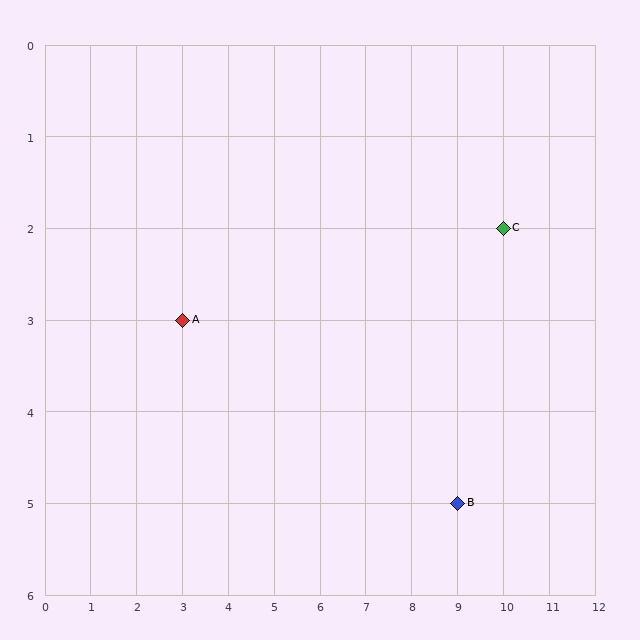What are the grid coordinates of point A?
Point A is at grid coordinates (3, 3).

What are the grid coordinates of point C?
Point C is at grid coordinates (10, 2).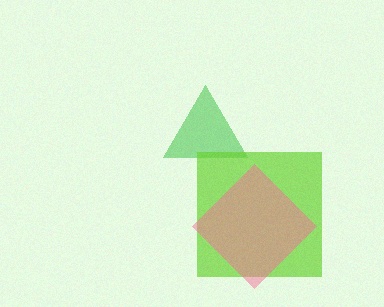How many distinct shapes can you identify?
There are 3 distinct shapes: a green triangle, a lime square, a pink diamond.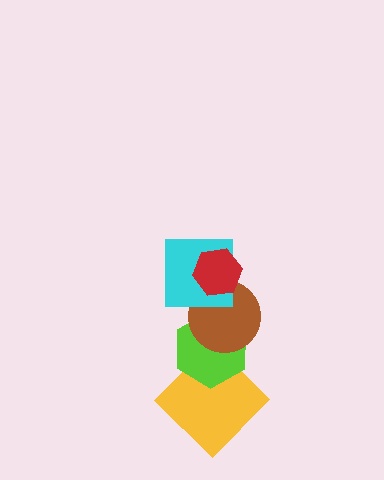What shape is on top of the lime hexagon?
The brown circle is on top of the lime hexagon.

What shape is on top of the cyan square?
The red hexagon is on top of the cyan square.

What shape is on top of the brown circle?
The cyan square is on top of the brown circle.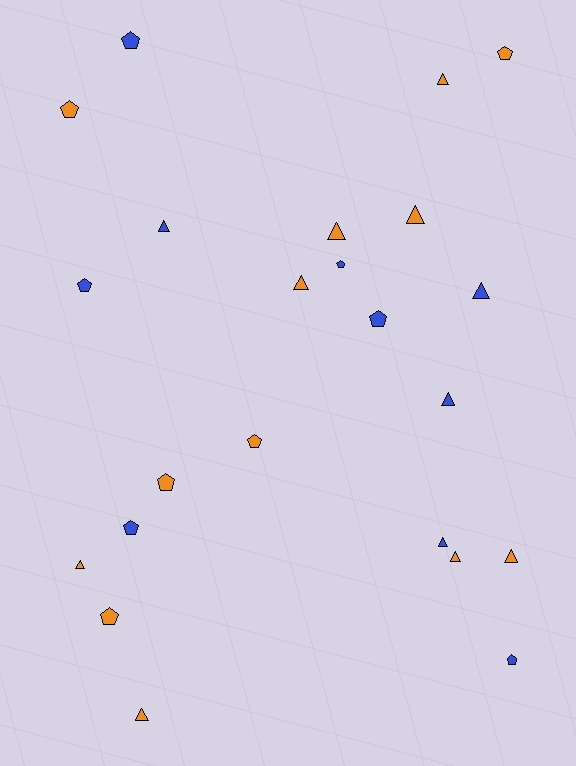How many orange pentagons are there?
There are 5 orange pentagons.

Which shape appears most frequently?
Triangle, with 12 objects.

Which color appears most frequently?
Orange, with 13 objects.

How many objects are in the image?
There are 23 objects.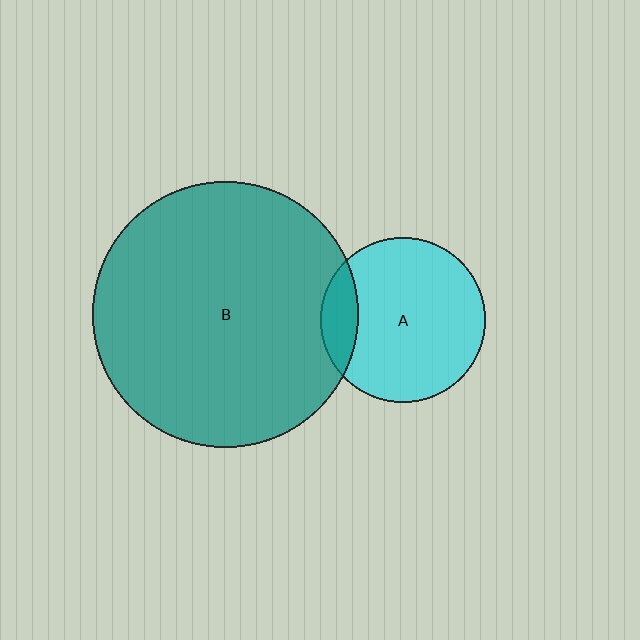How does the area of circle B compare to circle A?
Approximately 2.6 times.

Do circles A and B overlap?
Yes.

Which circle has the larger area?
Circle B (teal).